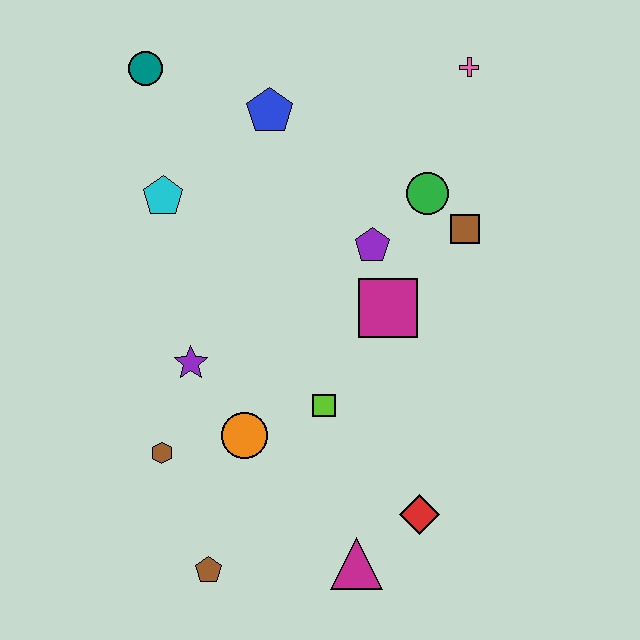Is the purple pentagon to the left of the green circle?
Yes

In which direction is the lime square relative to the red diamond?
The lime square is above the red diamond.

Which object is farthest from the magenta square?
The teal circle is farthest from the magenta square.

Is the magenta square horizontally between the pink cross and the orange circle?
Yes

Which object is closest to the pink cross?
The green circle is closest to the pink cross.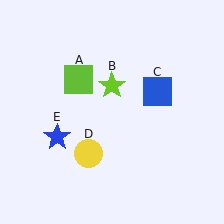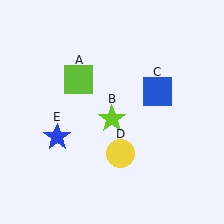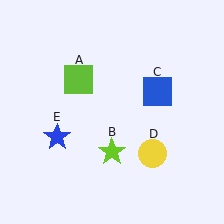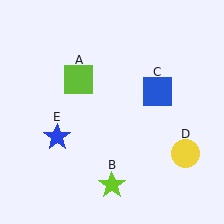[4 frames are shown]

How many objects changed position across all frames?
2 objects changed position: lime star (object B), yellow circle (object D).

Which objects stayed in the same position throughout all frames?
Lime square (object A) and blue square (object C) and blue star (object E) remained stationary.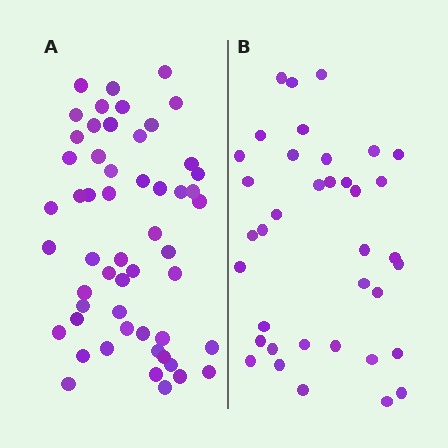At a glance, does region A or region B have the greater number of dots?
Region A (the left region) has more dots.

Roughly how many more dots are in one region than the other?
Region A has approximately 15 more dots than region B.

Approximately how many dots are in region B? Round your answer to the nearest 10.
About 40 dots. (The exact count is 37, which rounds to 40.)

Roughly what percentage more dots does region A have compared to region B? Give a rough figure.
About 45% more.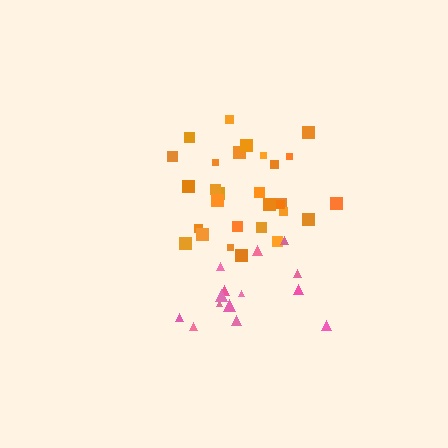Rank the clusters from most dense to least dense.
orange, pink.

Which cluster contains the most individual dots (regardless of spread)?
Orange (29).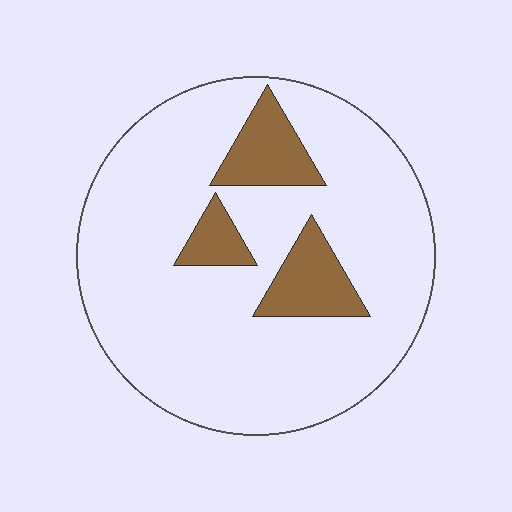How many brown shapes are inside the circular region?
3.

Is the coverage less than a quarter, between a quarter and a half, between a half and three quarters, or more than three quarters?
Less than a quarter.